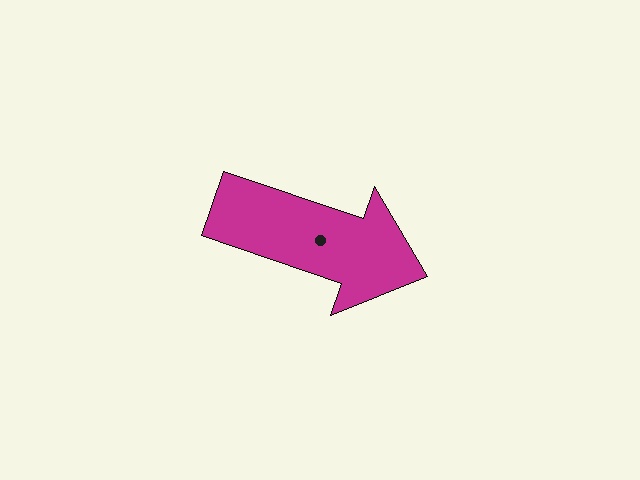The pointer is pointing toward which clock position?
Roughly 4 o'clock.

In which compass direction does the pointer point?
East.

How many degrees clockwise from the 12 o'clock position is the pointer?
Approximately 109 degrees.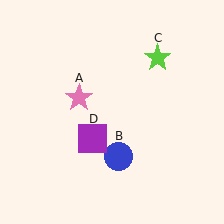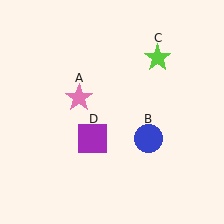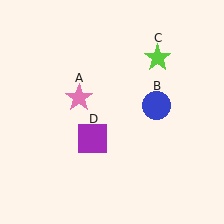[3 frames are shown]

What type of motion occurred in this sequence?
The blue circle (object B) rotated counterclockwise around the center of the scene.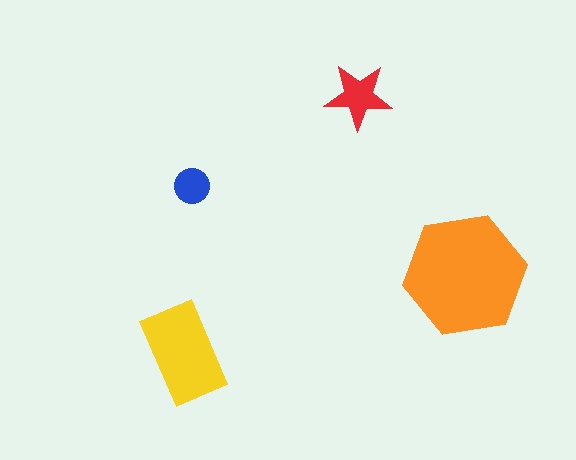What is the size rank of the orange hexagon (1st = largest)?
1st.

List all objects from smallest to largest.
The blue circle, the red star, the yellow rectangle, the orange hexagon.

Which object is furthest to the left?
The yellow rectangle is leftmost.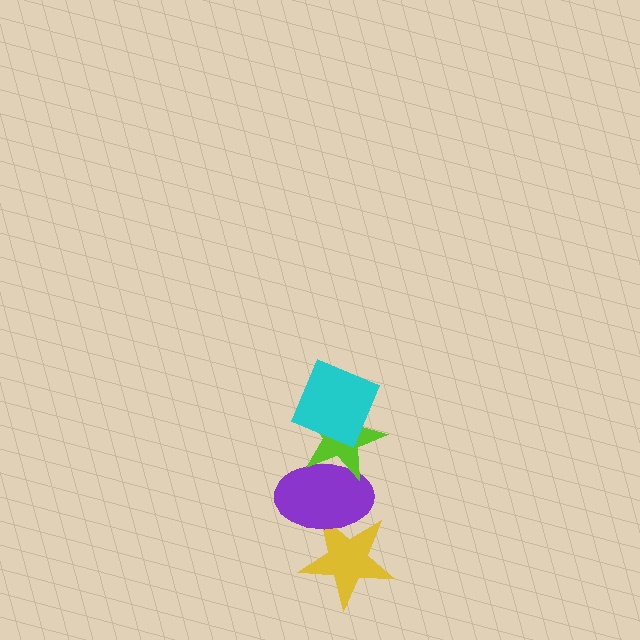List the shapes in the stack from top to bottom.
From top to bottom: the cyan diamond, the lime star, the purple ellipse, the yellow star.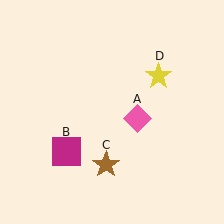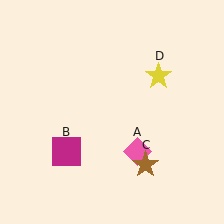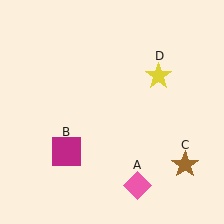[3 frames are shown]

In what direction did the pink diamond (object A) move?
The pink diamond (object A) moved down.